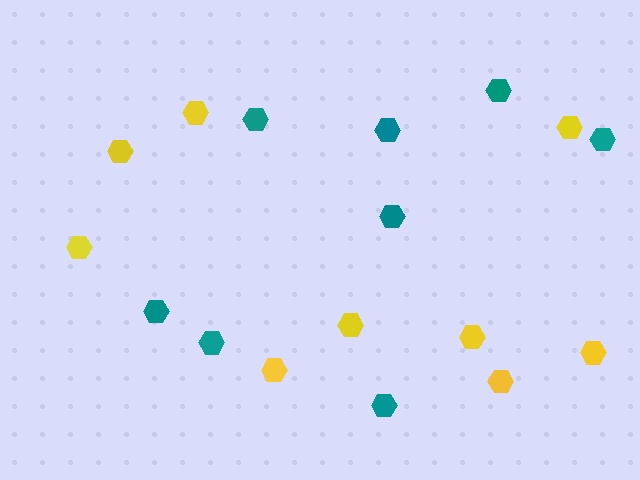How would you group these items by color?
There are 2 groups: one group of teal hexagons (8) and one group of yellow hexagons (9).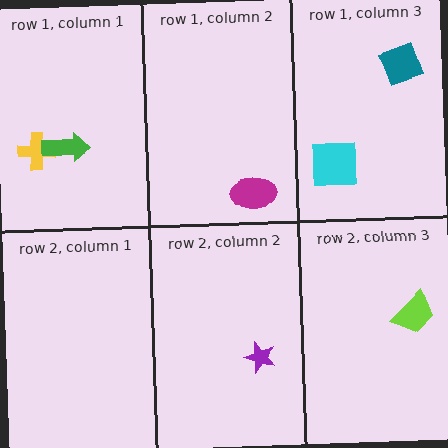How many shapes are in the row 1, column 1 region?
2.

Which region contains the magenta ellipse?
The row 1, column 2 region.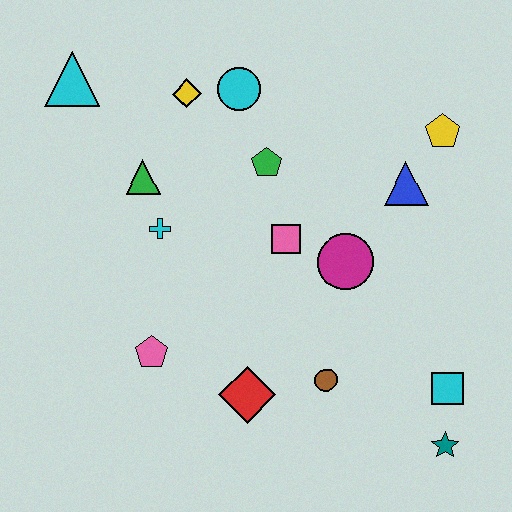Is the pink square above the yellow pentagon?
No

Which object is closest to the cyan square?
The teal star is closest to the cyan square.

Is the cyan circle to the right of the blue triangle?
No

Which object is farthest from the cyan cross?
The teal star is farthest from the cyan cross.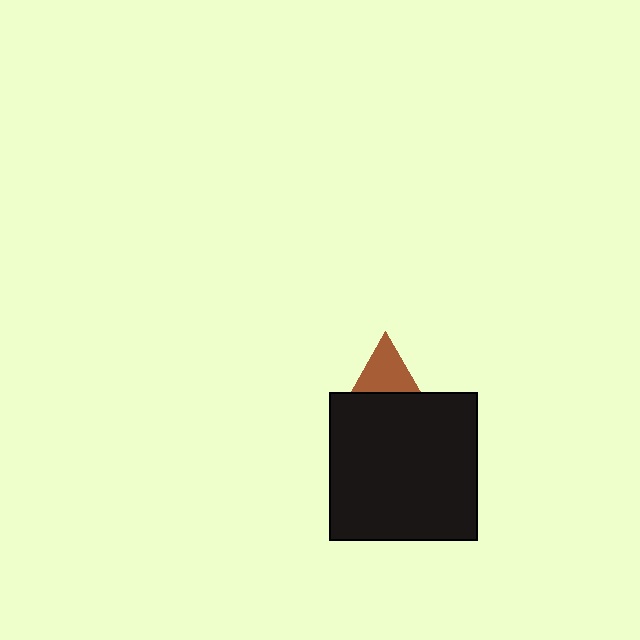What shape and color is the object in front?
The object in front is a black square.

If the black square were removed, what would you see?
You would see the complete brown triangle.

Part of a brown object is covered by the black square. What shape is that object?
It is a triangle.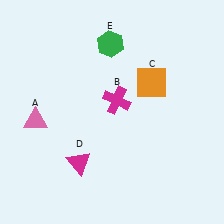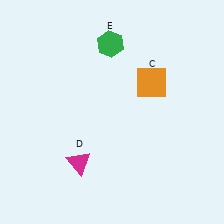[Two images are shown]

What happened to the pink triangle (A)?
The pink triangle (A) was removed in Image 2. It was in the bottom-left area of Image 1.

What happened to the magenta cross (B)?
The magenta cross (B) was removed in Image 2. It was in the top-right area of Image 1.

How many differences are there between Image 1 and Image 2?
There are 2 differences between the two images.